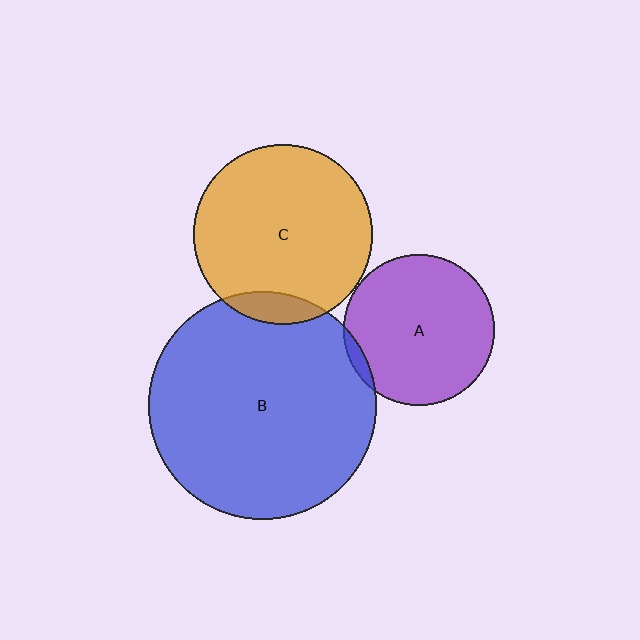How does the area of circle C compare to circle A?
Approximately 1.4 times.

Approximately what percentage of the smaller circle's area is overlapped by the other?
Approximately 10%.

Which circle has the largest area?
Circle B (blue).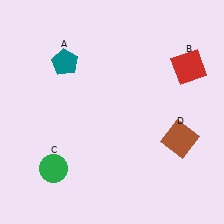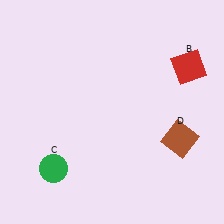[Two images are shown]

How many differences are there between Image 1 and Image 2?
There is 1 difference between the two images.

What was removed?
The teal pentagon (A) was removed in Image 2.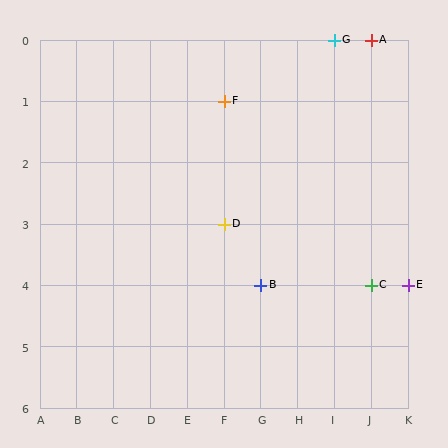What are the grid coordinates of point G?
Point G is at grid coordinates (I, 0).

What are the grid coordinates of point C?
Point C is at grid coordinates (J, 4).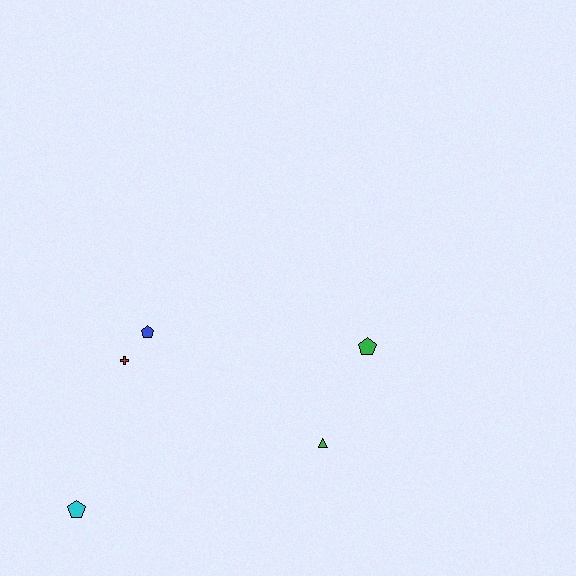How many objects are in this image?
There are 5 objects.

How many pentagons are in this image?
There are 3 pentagons.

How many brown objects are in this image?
There are no brown objects.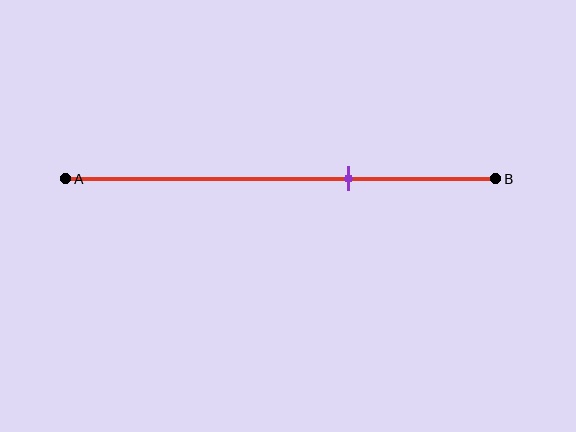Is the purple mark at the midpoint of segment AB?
No, the mark is at about 65% from A, not at the 50% midpoint.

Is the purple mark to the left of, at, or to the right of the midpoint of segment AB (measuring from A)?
The purple mark is to the right of the midpoint of segment AB.